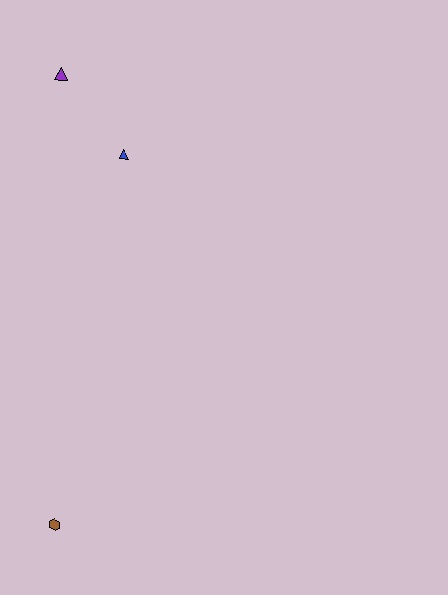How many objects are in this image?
There are 3 objects.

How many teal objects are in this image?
There are no teal objects.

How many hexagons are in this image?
There is 1 hexagon.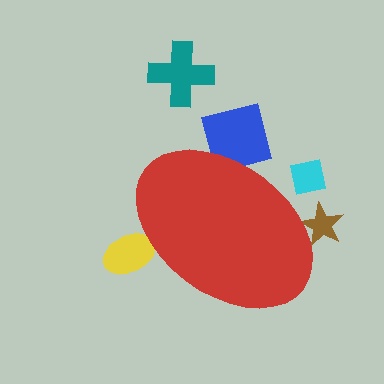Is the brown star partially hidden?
Yes, the brown star is partially hidden behind the red ellipse.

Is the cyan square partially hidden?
Yes, the cyan square is partially hidden behind the red ellipse.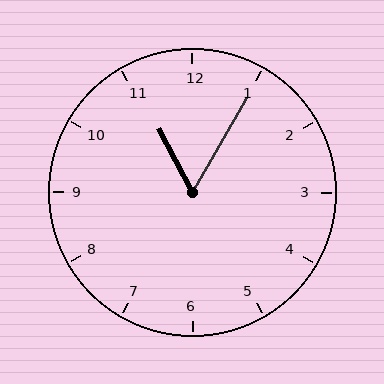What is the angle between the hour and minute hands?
Approximately 58 degrees.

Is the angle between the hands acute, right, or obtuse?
It is acute.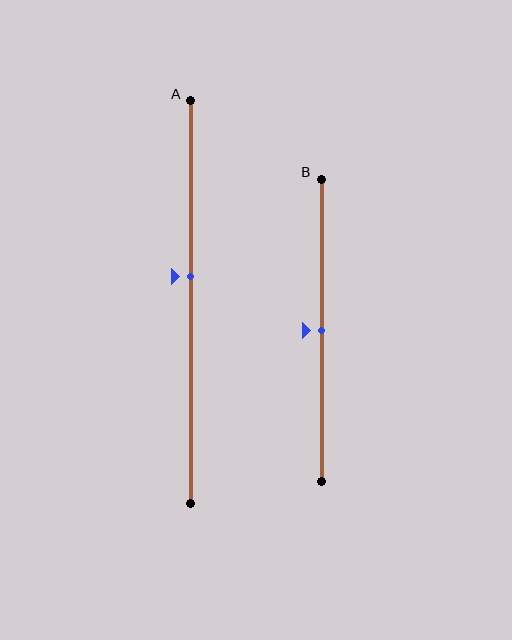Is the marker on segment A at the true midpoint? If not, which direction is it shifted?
No, the marker on segment A is shifted upward by about 6% of the segment length.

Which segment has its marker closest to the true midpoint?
Segment B has its marker closest to the true midpoint.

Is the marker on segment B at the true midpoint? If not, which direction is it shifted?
Yes, the marker on segment B is at the true midpoint.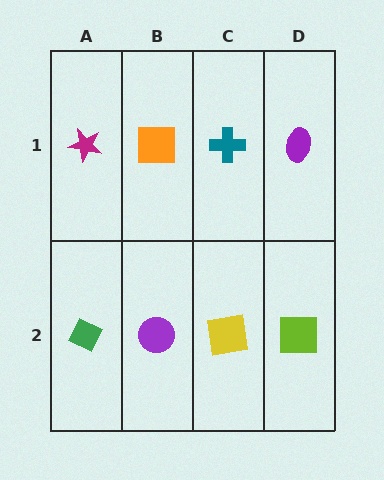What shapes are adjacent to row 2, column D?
A purple ellipse (row 1, column D), a yellow square (row 2, column C).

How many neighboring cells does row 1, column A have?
2.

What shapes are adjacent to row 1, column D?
A lime square (row 2, column D), a teal cross (row 1, column C).